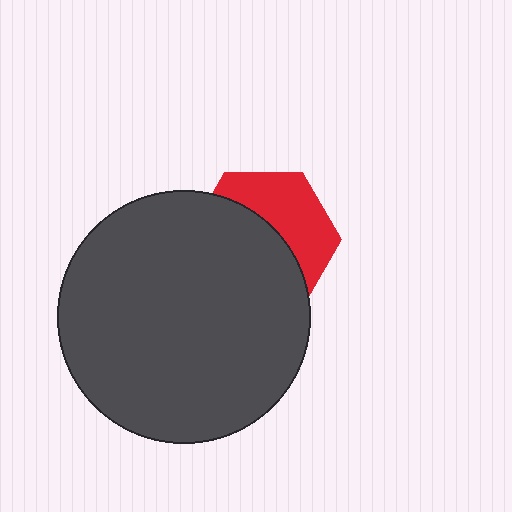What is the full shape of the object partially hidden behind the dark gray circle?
The partially hidden object is a red hexagon.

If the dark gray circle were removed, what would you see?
You would see the complete red hexagon.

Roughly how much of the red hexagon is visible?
A small part of it is visible (roughly 42%).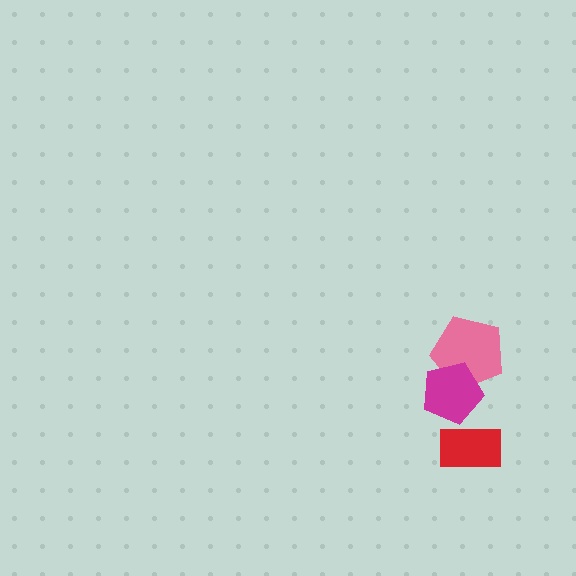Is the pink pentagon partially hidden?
Yes, it is partially covered by another shape.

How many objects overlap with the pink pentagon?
1 object overlaps with the pink pentagon.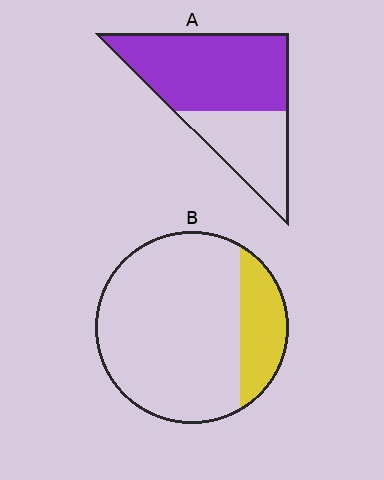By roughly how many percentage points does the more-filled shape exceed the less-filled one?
By roughly 45 percentage points (A over B).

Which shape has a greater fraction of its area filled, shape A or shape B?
Shape A.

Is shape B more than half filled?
No.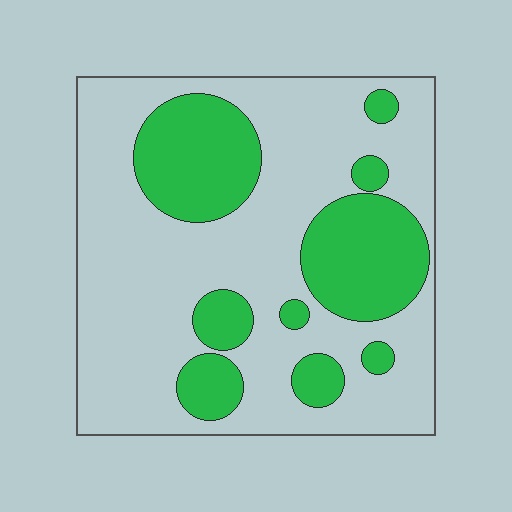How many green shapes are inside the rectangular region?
9.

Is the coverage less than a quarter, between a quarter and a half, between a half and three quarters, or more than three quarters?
Between a quarter and a half.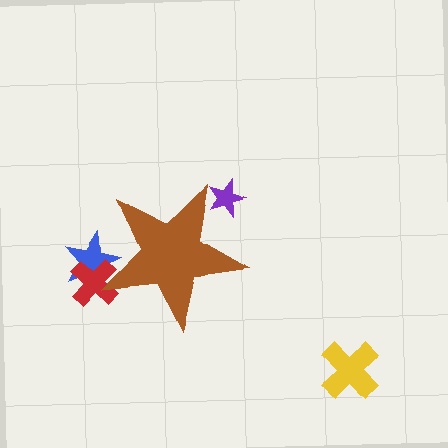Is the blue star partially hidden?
Yes, the blue star is partially hidden behind the brown star.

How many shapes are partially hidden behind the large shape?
3 shapes are partially hidden.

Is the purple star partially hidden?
Yes, the purple star is partially hidden behind the brown star.